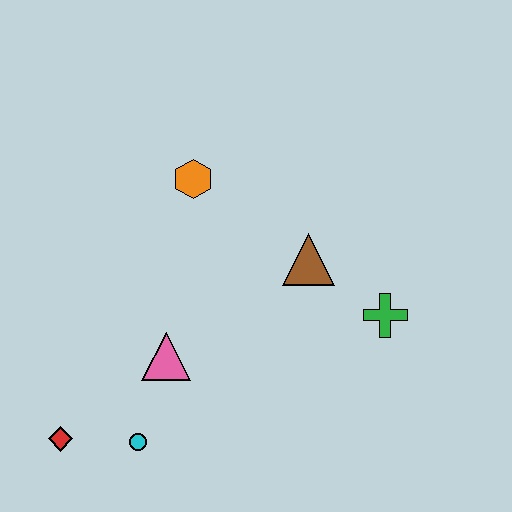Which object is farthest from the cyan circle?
The green cross is farthest from the cyan circle.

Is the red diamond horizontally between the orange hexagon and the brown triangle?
No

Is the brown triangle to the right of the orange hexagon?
Yes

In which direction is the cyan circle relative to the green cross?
The cyan circle is to the left of the green cross.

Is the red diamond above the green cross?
No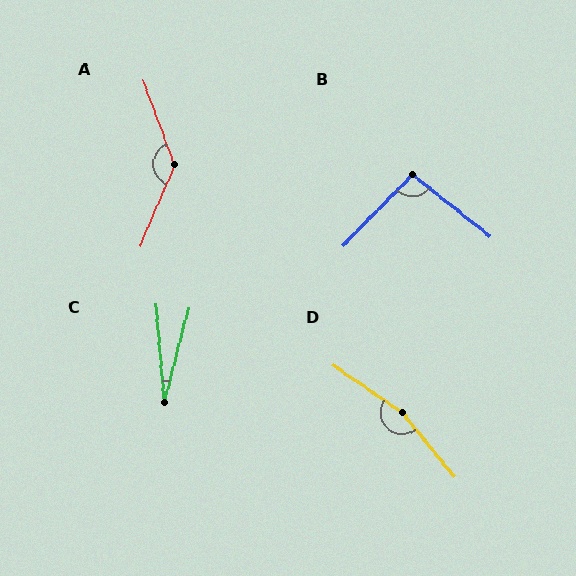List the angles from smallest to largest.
C (20°), B (96°), A (137°), D (164°).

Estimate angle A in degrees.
Approximately 137 degrees.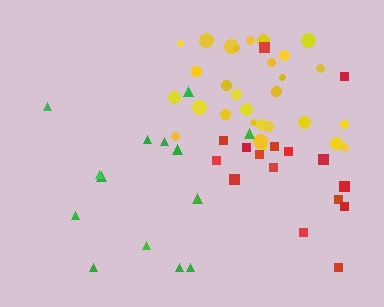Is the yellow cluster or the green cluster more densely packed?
Yellow.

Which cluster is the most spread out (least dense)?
Green.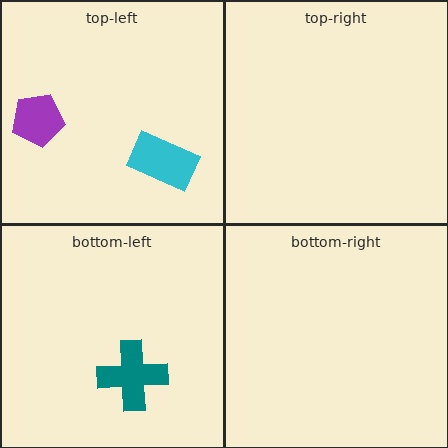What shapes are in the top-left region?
The cyan rectangle, the purple pentagon.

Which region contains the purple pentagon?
The top-left region.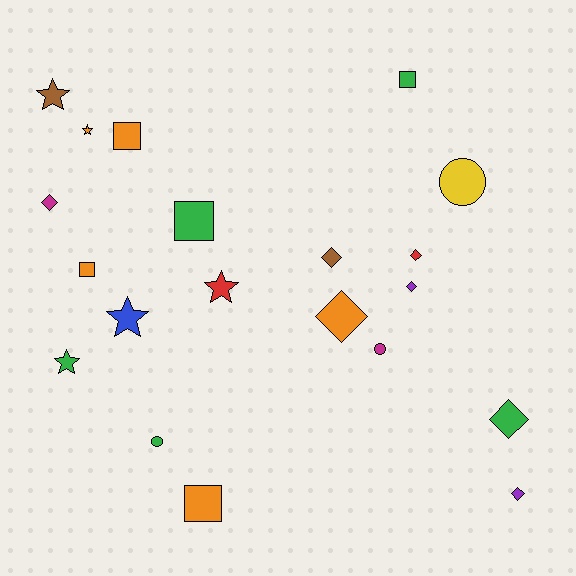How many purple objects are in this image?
There are 2 purple objects.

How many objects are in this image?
There are 20 objects.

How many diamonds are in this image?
There are 7 diamonds.